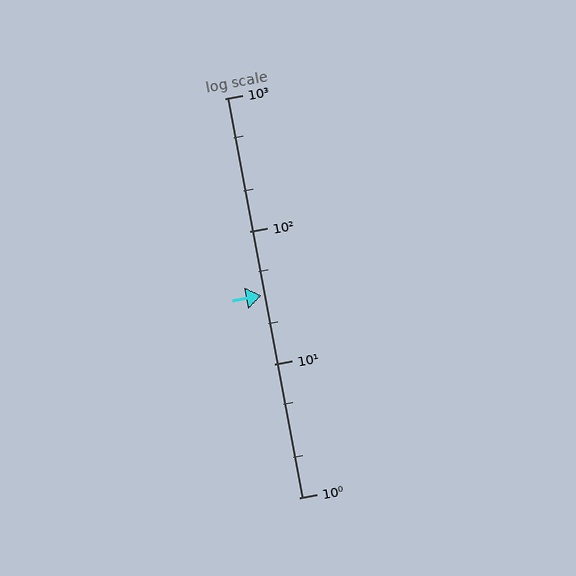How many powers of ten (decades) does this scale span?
The scale spans 3 decades, from 1 to 1000.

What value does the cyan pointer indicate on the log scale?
The pointer indicates approximately 33.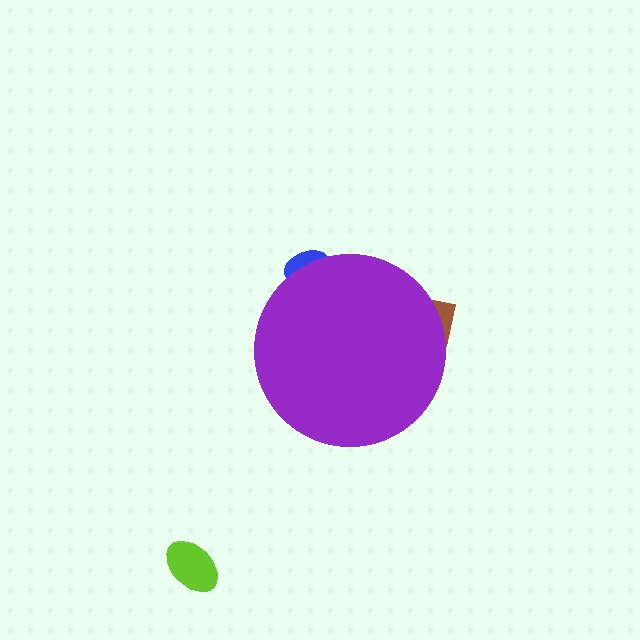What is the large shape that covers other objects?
A purple circle.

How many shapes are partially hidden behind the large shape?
2 shapes are partially hidden.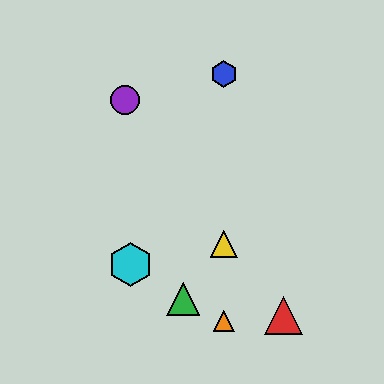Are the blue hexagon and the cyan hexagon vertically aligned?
No, the blue hexagon is at x≈224 and the cyan hexagon is at x≈130.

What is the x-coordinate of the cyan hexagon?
The cyan hexagon is at x≈130.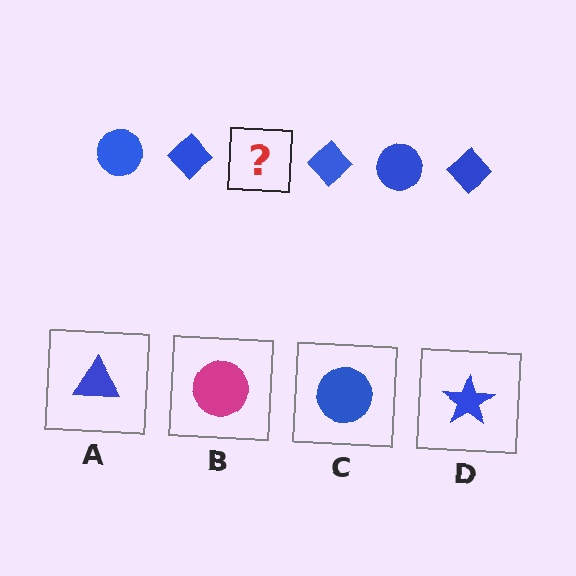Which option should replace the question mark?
Option C.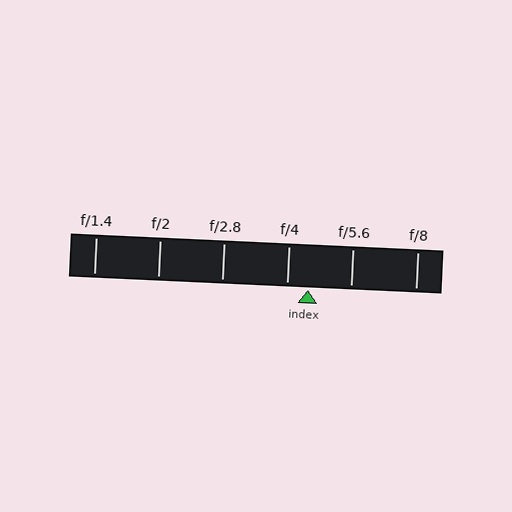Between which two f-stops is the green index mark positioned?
The index mark is between f/4 and f/5.6.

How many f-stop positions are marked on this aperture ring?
There are 6 f-stop positions marked.